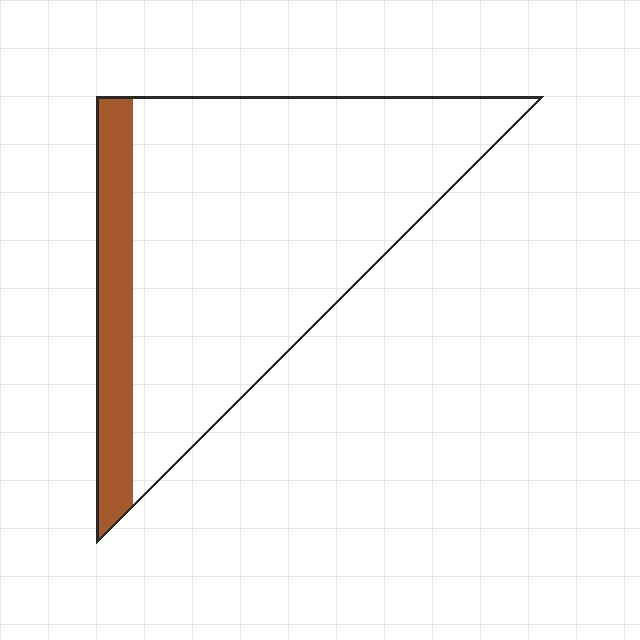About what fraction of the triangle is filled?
About one sixth (1/6).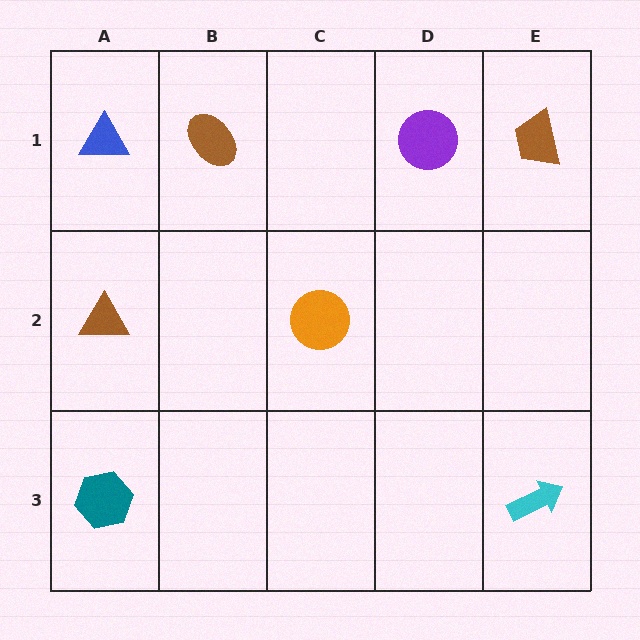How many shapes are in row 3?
2 shapes.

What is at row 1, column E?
A brown trapezoid.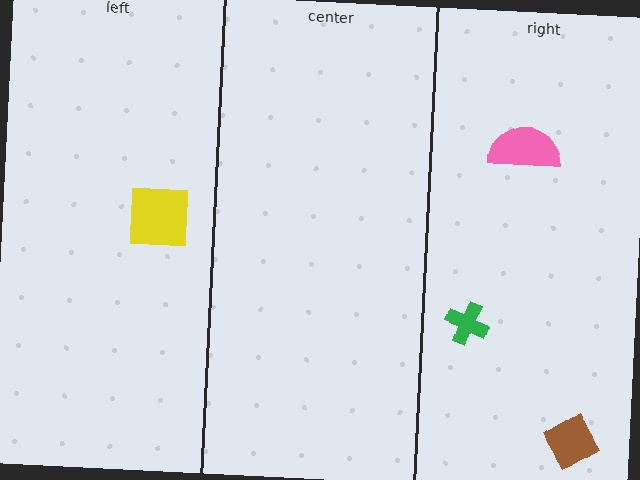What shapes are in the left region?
The yellow square.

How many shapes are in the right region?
3.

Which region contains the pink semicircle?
The right region.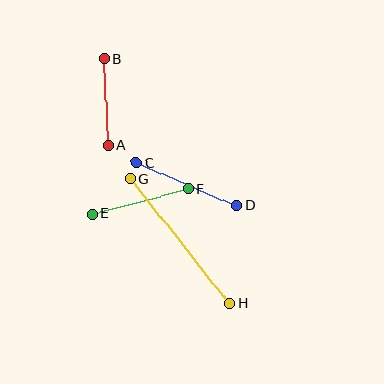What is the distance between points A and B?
The distance is approximately 86 pixels.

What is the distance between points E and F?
The distance is approximately 99 pixels.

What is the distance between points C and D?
The distance is approximately 109 pixels.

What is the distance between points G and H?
The distance is approximately 160 pixels.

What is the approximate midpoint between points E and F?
The midpoint is at approximately (140, 201) pixels.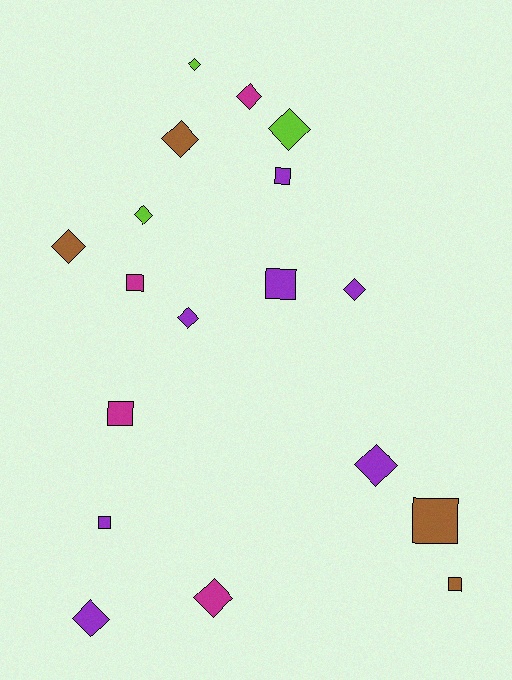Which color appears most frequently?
Purple, with 7 objects.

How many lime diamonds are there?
There are 3 lime diamonds.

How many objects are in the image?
There are 18 objects.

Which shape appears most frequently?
Diamond, with 11 objects.